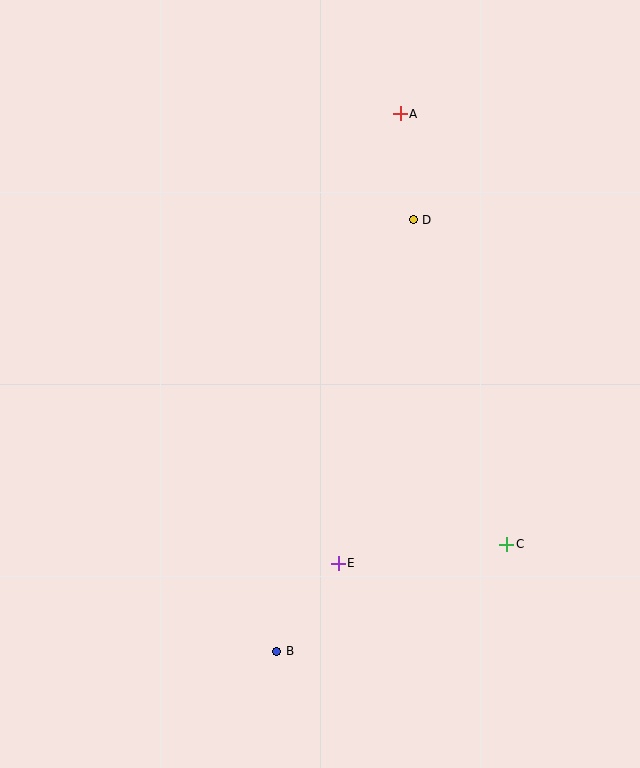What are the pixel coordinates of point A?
Point A is at (400, 114).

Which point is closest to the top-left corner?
Point A is closest to the top-left corner.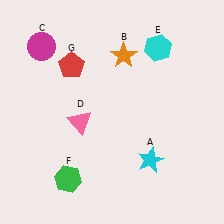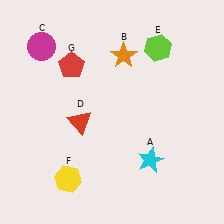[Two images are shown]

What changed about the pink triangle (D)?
In Image 1, D is pink. In Image 2, it changed to red.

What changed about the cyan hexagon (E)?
In Image 1, E is cyan. In Image 2, it changed to lime.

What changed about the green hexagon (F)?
In Image 1, F is green. In Image 2, it changed to yellow.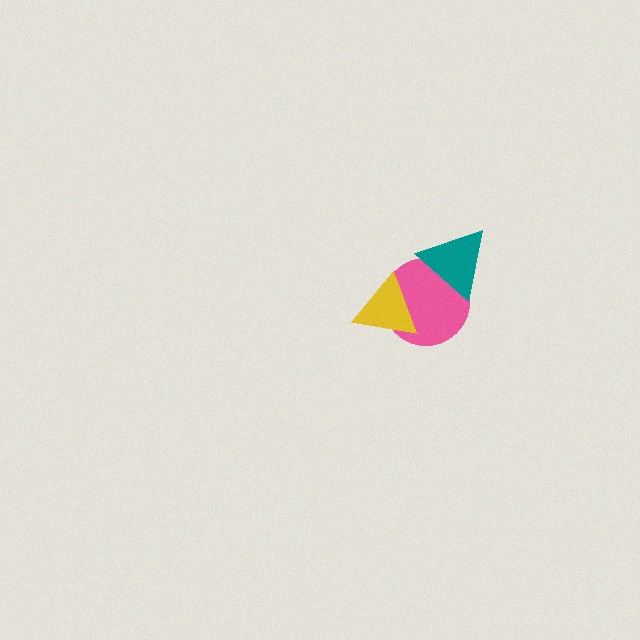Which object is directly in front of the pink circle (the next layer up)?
The yellow triangle is directly in front of the pink circle.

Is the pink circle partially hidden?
Yes, it is partially covered by another shape.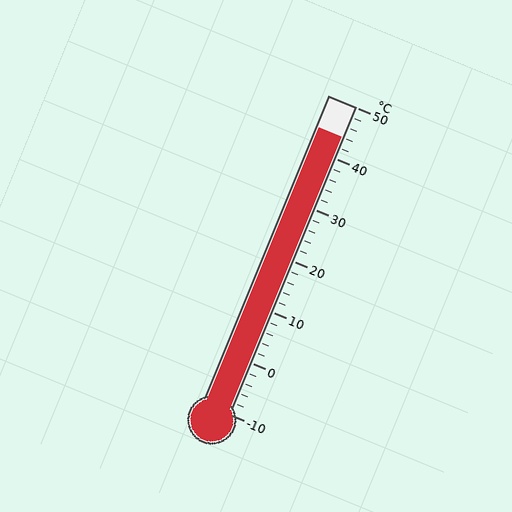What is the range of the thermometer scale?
The thermometer scale ranges from -10°C to 50°C.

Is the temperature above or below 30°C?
The temperature is above 30°C.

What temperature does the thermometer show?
The thermometer shows approximately 44°C.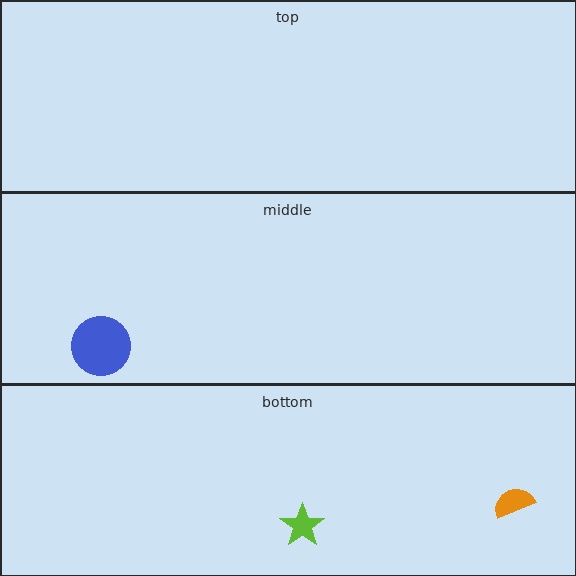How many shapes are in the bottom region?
2.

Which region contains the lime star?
The bottom region.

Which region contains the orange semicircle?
The bottom region.